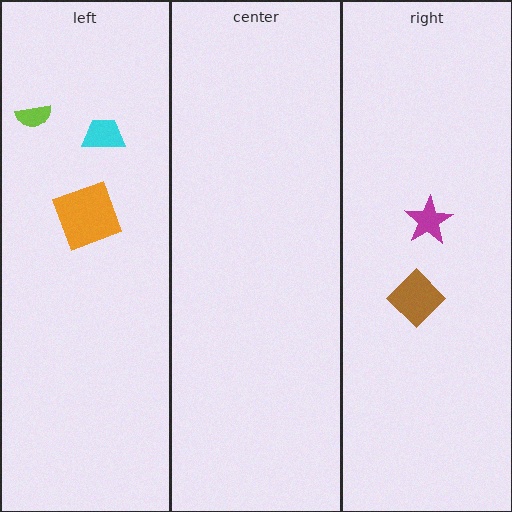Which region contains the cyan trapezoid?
The left region.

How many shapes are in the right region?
2.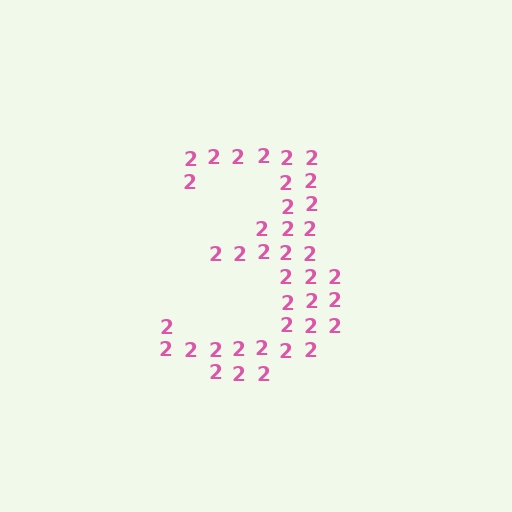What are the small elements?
The small elements are digit 2's.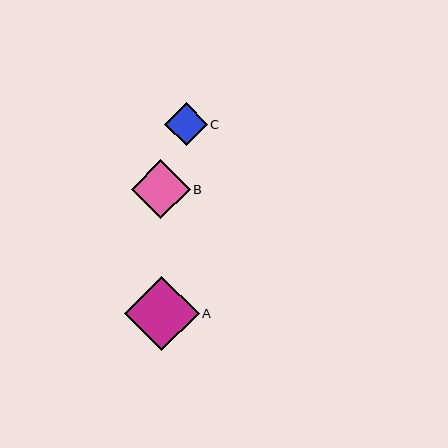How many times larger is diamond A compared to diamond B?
Diamond A is approximately 1.3 times the size of diamond B.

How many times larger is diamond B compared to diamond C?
Diamond B is approximately 1.4 times the size of diamond C.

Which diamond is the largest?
Diamond A is the largest with a size of approximately 74 pixels.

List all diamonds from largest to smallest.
From largest to smallest: A, B, C.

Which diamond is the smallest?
Diamond C is the smallest with a size of approximately 42 pixels.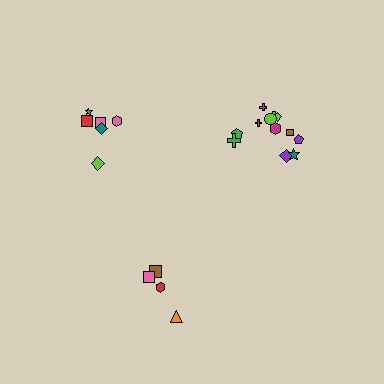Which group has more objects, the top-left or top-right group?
The top-right group.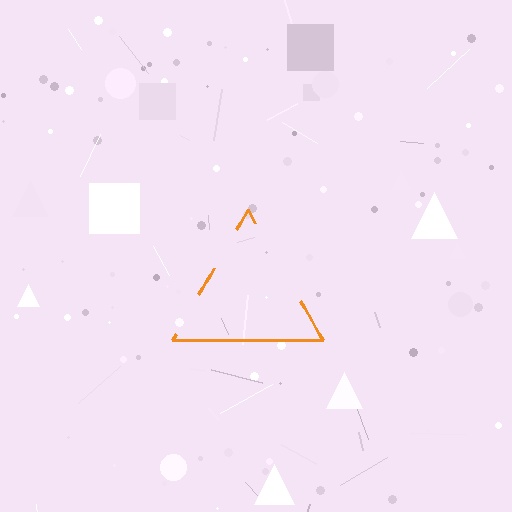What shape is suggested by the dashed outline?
The dashed outline suggests a triangle.